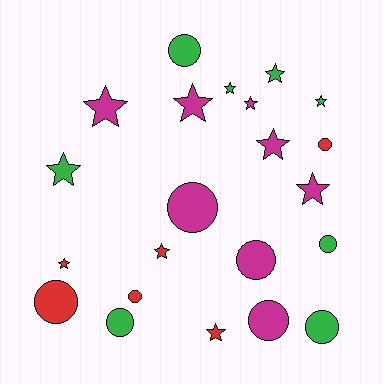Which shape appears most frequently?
Star, with 12 objects.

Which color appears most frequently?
Magenta, with 8 objects.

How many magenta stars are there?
There are 5 magenta stars.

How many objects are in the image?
There are 22 objects.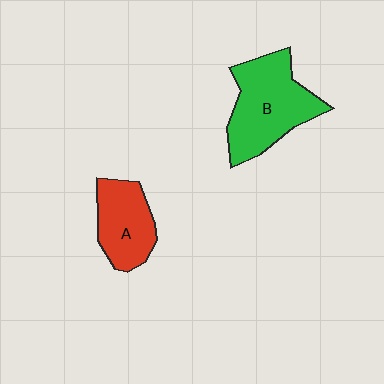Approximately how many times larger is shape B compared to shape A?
Approximately 1.5 times.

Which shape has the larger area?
Shape B (green).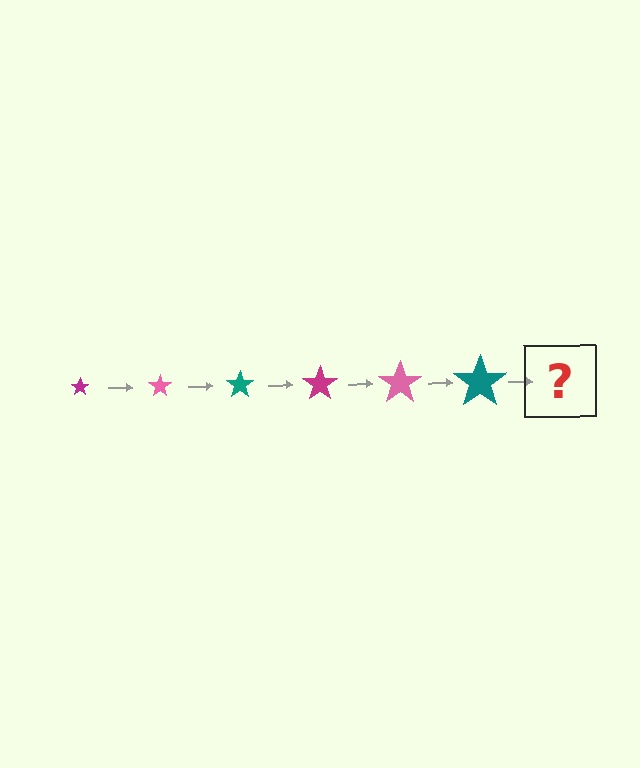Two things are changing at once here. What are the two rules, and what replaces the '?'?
The two rules are that the star grows larger each step and the color cycles through magenta, pink, and teal. The '?' should be a magenta star, larger than the previous one.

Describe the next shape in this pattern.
It should be a magenta star, larger than the previous one.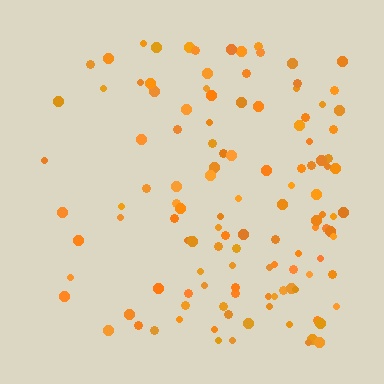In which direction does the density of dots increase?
From left to right, with the right side densest.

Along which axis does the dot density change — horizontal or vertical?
Horizontal.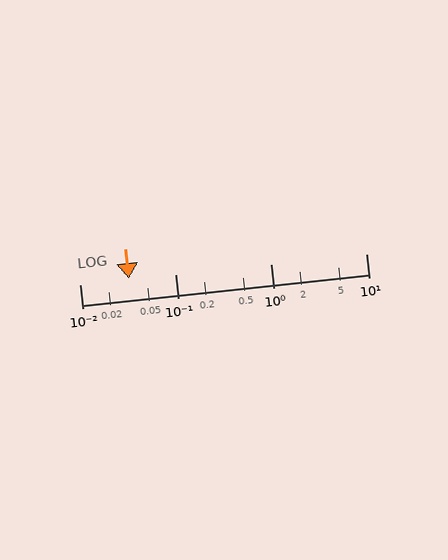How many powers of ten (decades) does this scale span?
The scale spans 3 decades, from 0.01 to 10.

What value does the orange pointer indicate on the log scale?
The pointer indicates approximately 0.033.